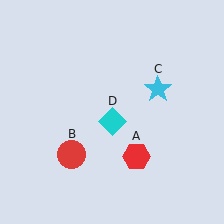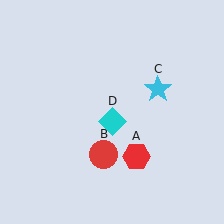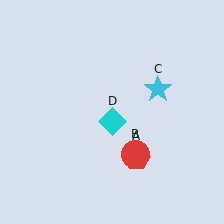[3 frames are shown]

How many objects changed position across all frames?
1 object changed position: red circle (object B).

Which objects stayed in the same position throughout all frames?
Red hexagon (object A) and cyan star (object C) and cyan diamond (object D) remained stationary.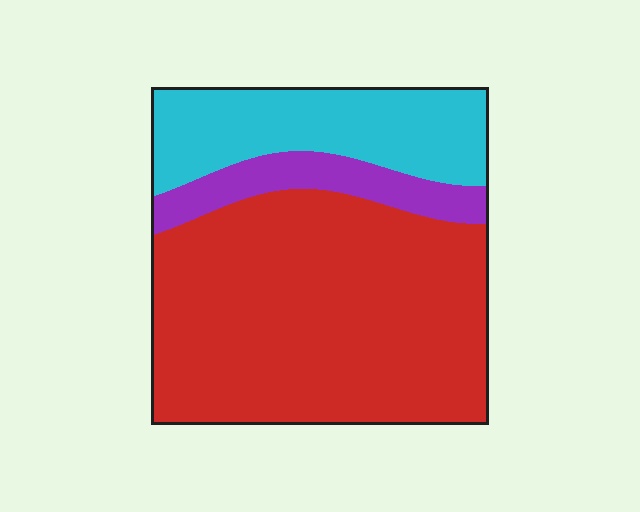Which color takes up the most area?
Red, at roughly 65%.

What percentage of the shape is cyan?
Cyan covers around 25% of the shape.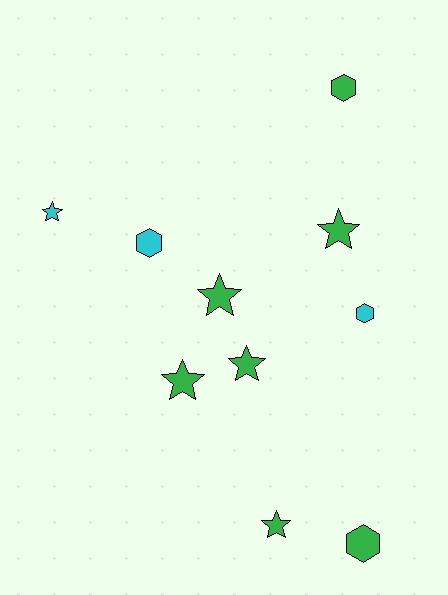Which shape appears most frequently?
Star, with 6 objects.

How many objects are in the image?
There are 10 objects.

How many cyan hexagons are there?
There are 2 cyan hexagons.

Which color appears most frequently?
Green, with 7 objects.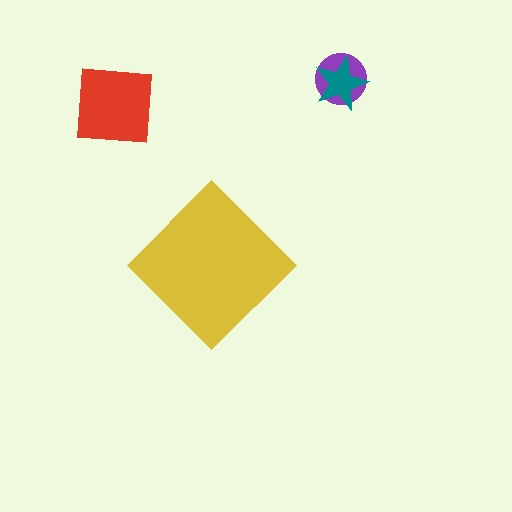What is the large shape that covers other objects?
A yellow diamond.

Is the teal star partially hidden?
No, the teal star is fully visible.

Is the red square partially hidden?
No, the red square is fully visible.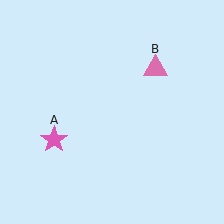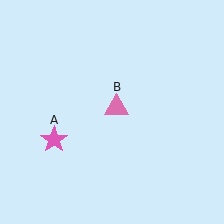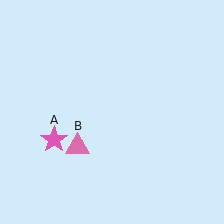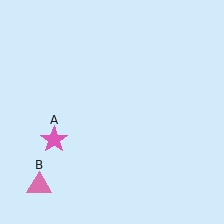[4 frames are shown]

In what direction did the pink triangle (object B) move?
The pink triangle (object B) moved down and to the left.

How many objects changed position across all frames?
1 object changed position: pink triangle (object B).